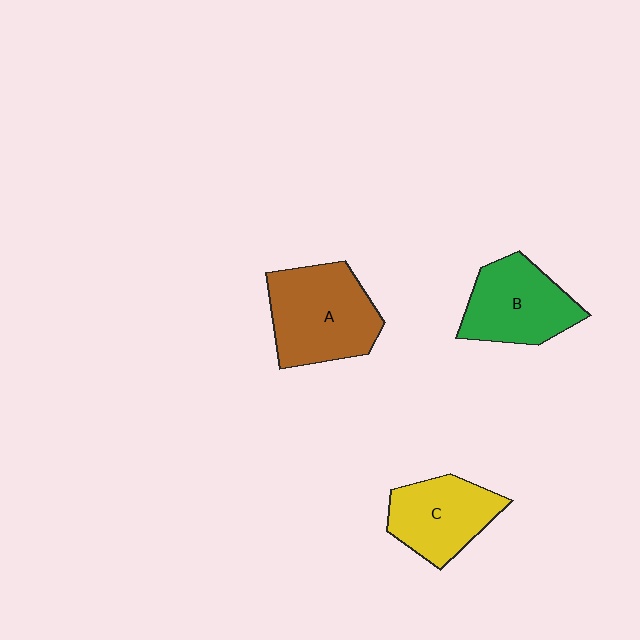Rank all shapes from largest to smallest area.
From largest to smallest: A (brown), B (green), C (yellow).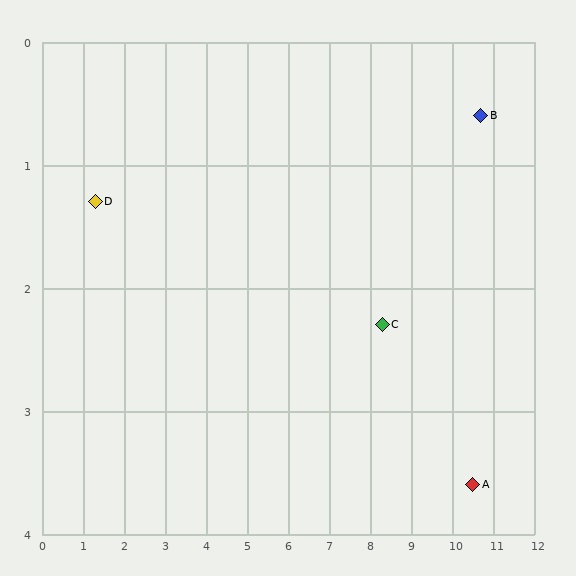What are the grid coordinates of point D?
Point D is at approximately (1.3, 1.3).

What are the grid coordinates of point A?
Point A is at approximately (10.5, 3.6).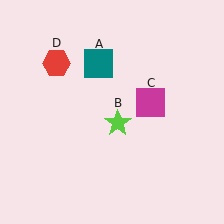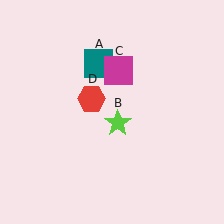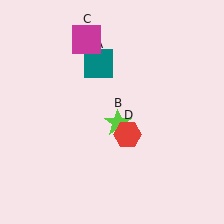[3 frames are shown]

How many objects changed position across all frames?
2 objects changed position: magenta square (object C), red hexagon (object D).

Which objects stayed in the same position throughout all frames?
Teal square (object A) and lime star (object B) remained stationary.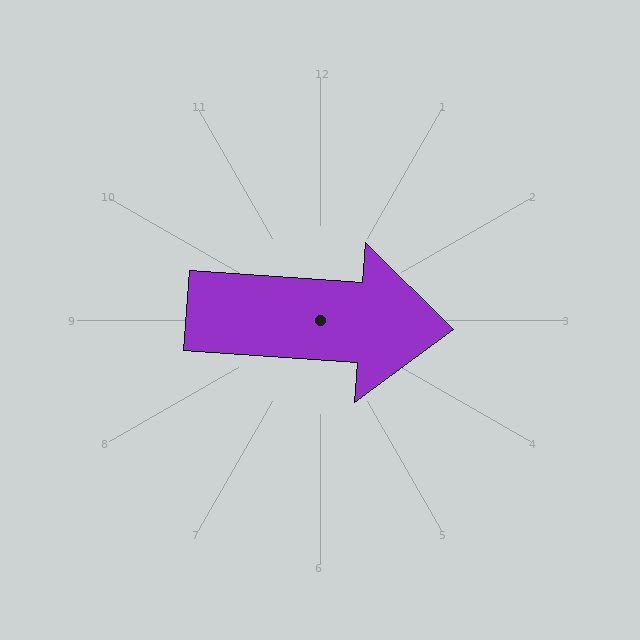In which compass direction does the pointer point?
East.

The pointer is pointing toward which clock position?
Roughly 3 o'clock.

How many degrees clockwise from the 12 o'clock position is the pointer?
Approximately 94 degrees.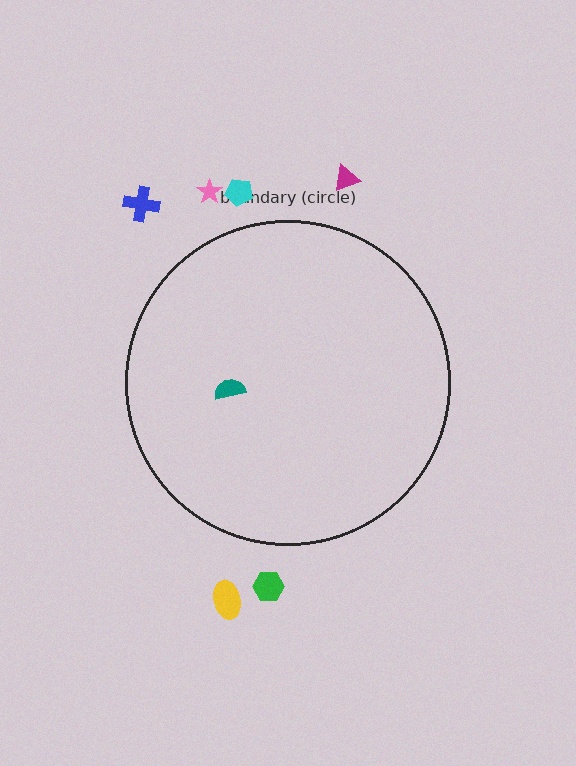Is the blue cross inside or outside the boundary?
Outside.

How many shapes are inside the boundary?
1 inside, 6 outside.